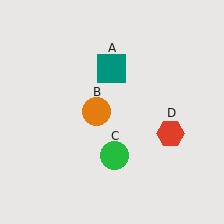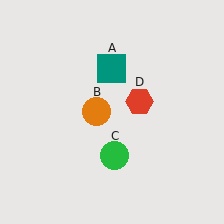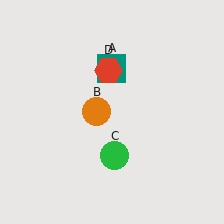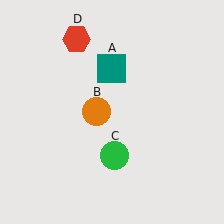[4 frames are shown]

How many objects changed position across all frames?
1 object changed position: red hexagon (object D).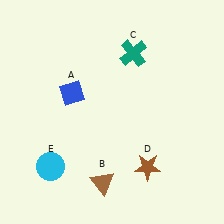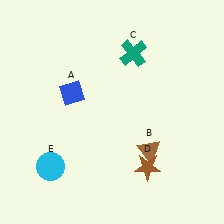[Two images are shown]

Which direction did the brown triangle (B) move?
The brown triangle (B) moved right.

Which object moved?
The brown triangle (B) moved right.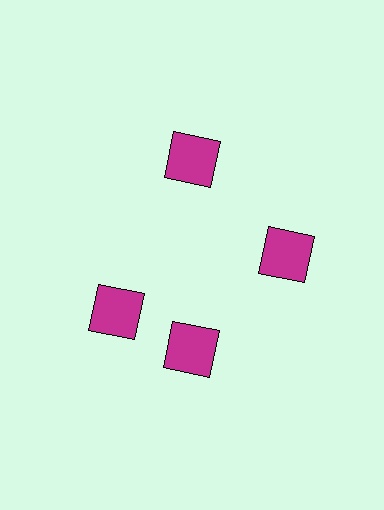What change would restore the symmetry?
The symmetry would be restored by rotating it back into even spacing with its neighbors so that all 4 squares sit at equal angles and equal distance from the center.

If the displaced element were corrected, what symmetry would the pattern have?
It would have 4-fold rotational symmetry — the pattern would map onto itself every 90 degrees.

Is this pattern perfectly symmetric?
No. The 4 magenta squares are arranged in a ring, but one element near the 9 o'clock position is rotated out of alignment along the ring, breaking the 4-fold rotational symmetry.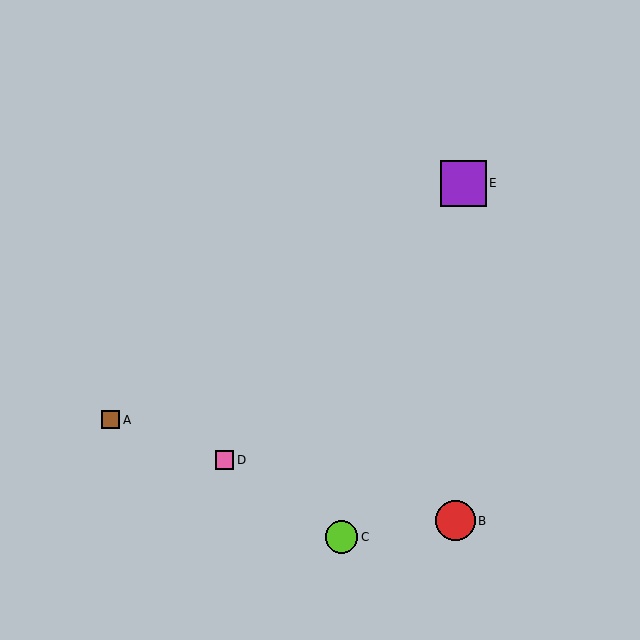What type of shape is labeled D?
Shape D is a pink square.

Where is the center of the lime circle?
The center of the lime circle is at (341, 537).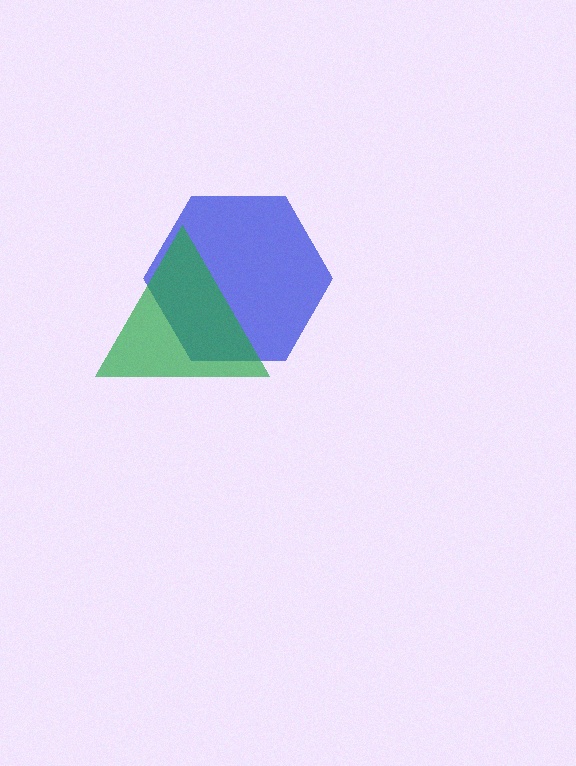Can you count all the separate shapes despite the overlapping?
Yes, there are 2 separate shapes.